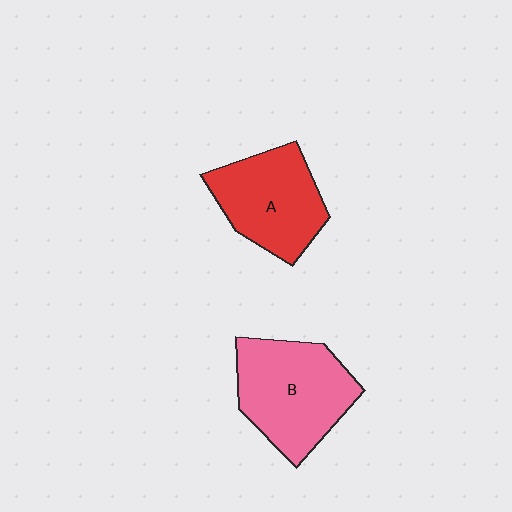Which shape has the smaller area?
Shape A (red).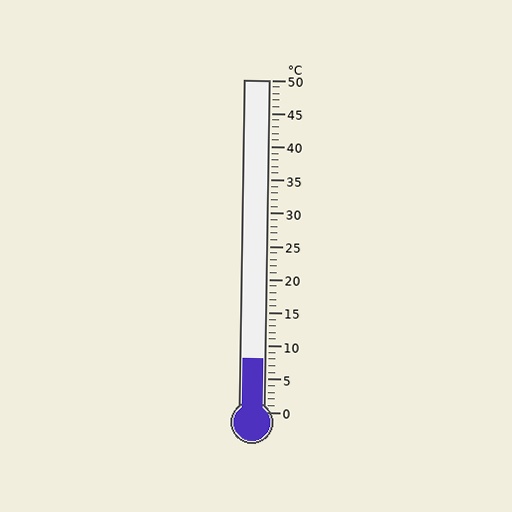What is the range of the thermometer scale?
The thermometer scale ranges from 0°C to 50°C.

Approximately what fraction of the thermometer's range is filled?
The thermometer is filled to approximately 15% of its range.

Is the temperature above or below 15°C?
The temperature is below 15°C.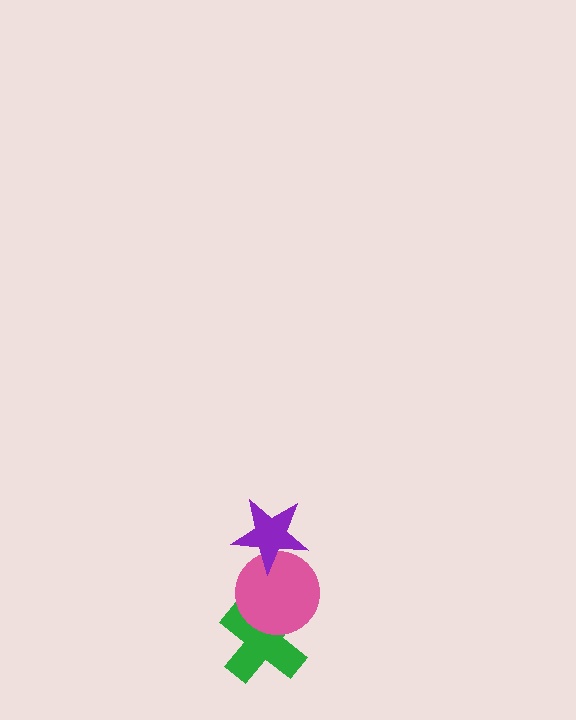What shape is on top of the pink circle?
The purple star is on top of the pink circle.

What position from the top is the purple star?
The purple star is 1st from the top.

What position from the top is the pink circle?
The pink circle is 2nd from the top.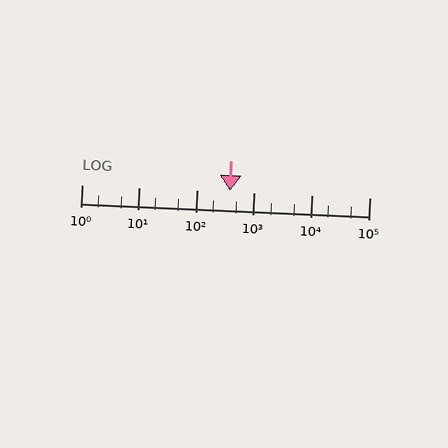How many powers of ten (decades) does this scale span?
The scale spans 5 decades, from 1 to 100000.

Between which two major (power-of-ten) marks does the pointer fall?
The pointer is between 100 and 1000.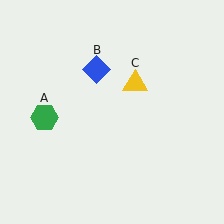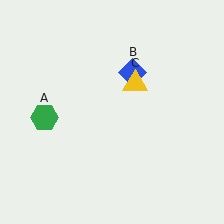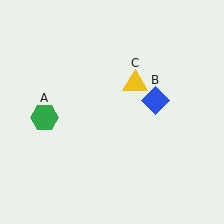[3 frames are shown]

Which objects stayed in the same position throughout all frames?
Green hexagon (object A) and yellow triangle (object C) remained stationary.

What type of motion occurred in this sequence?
The blue diamond (object B) rotated clockwise around the center of the scene.